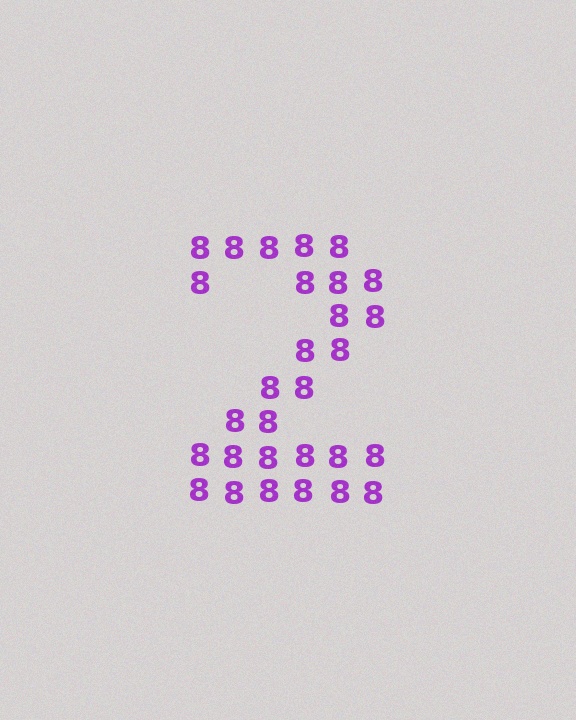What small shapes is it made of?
It is made of small digit 8's.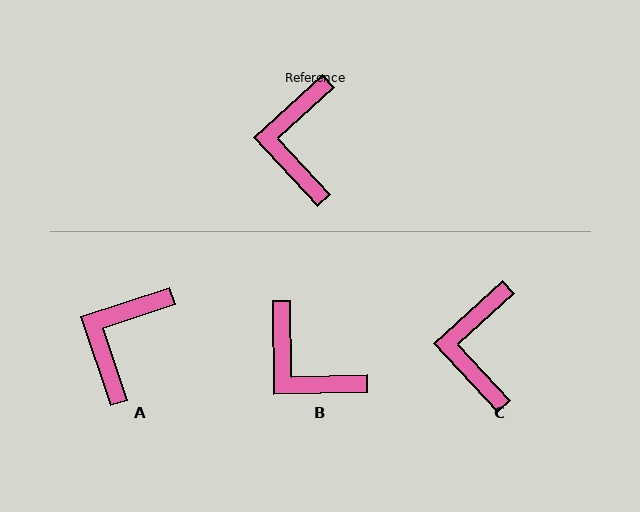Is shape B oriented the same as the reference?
No, it is off by about 48 degrees.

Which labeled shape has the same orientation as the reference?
C.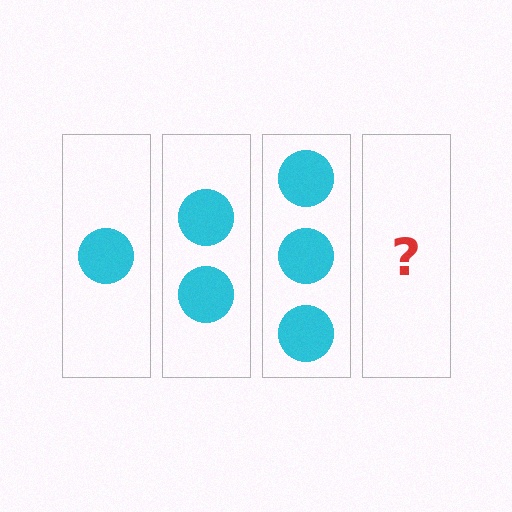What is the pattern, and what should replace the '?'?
The pattern is that each step adds one more circle. The '?' should be 4 circles.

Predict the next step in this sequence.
The next step is 4 circles.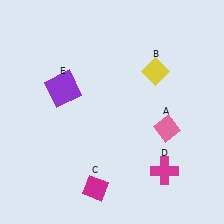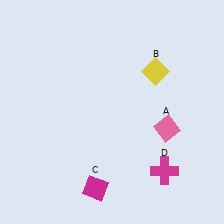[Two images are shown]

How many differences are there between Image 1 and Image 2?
There is 1 difference between the two images.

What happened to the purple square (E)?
The purple square (E) was removed in Image 2. It was in the top-left area of Image 1.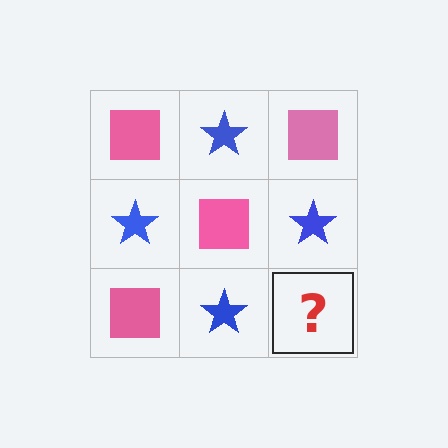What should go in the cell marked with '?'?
The missing cell should contain a pink square.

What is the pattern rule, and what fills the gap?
The rule is that it alternates pink square and blue star in a checkerboard pattern. The gap should be filled with a pink square.